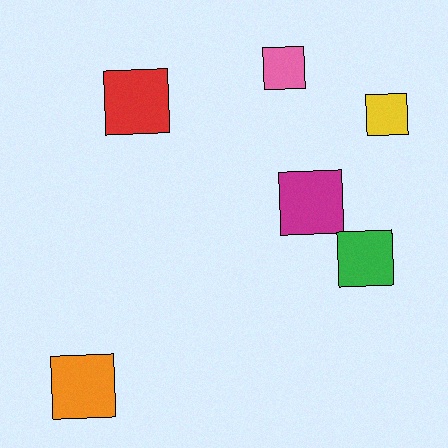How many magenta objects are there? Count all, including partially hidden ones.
There is 1 magenta object.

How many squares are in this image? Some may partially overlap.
There are 6 squares.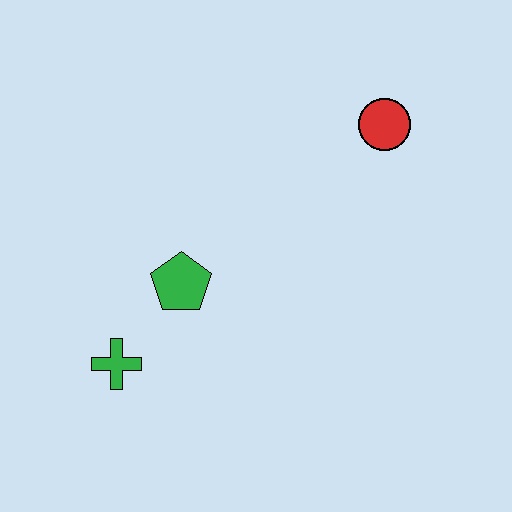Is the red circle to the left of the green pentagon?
No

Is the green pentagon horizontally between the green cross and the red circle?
Yes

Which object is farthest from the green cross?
The red circle is farthest from the green cross.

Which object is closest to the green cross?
The green pentagon is closest to the green cross.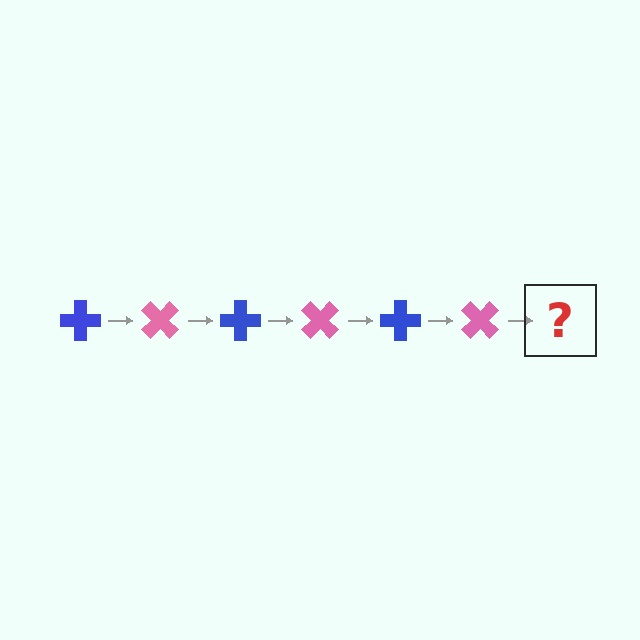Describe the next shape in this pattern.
It should be a blue cross, rotated 270 degrees from the start.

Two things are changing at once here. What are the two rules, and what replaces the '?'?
The two rules are that it rotates 45 degrees each step and the color cycles through blue and pink. The '?' should be a blue cross, rotated 270 degrees from the start.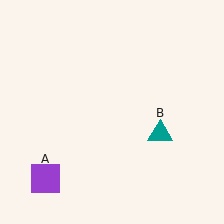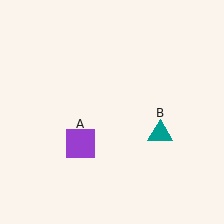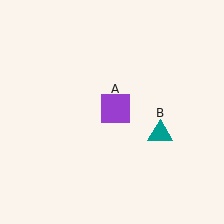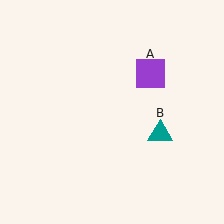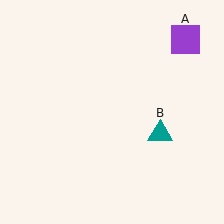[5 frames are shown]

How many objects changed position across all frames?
1 object changed position: purple square (object A).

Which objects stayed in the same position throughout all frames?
Teal triangle (object B) remained stationary.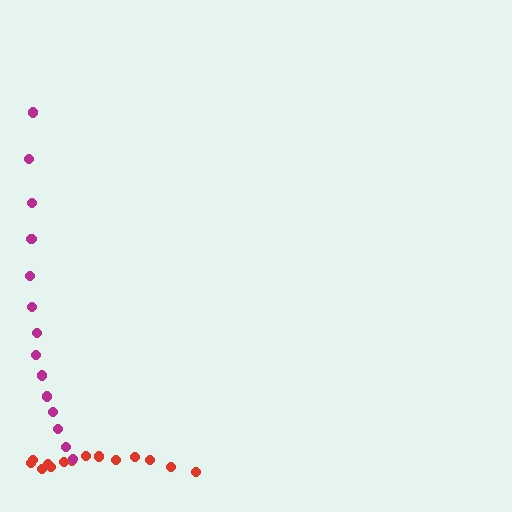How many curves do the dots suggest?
There are 2 distinct paths.